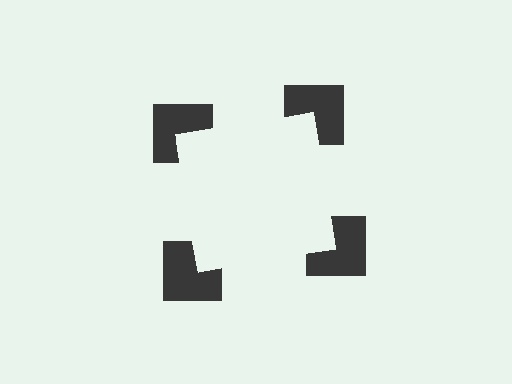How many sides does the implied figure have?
4 sides.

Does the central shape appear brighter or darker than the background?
It typically appears slightly brighter than the background, even though no actual brightness change is drawn.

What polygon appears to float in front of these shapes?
An illusory square — its edges are inferred from the aligned wedge cuts in the notched squares, not physically drawn.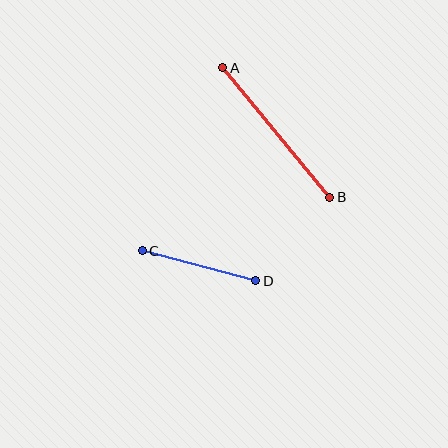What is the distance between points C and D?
The distance is approximately 117 pixels.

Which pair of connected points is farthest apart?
Points A and B are farthest apart.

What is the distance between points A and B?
The distance is approximately 168 pixels.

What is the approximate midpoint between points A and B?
The midpoint is at approximately (276, 133) pixels.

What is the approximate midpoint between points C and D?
The midpoint is at approximately (199, 266) pixels.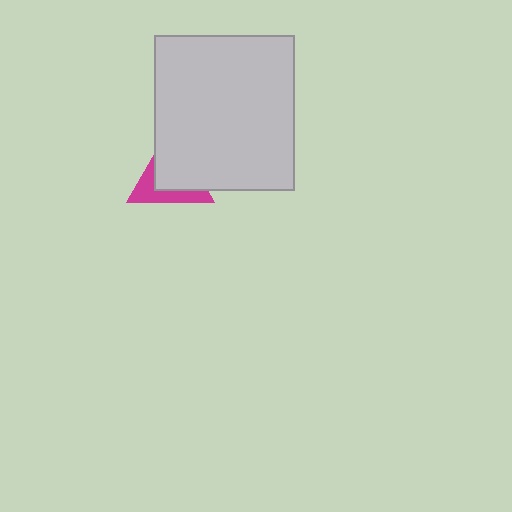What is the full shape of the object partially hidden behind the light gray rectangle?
The partially hidden object is a magenta triangle.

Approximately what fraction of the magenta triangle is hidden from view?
Roughly 61% of the magenta triangle is hidden behind the light gray rectangle.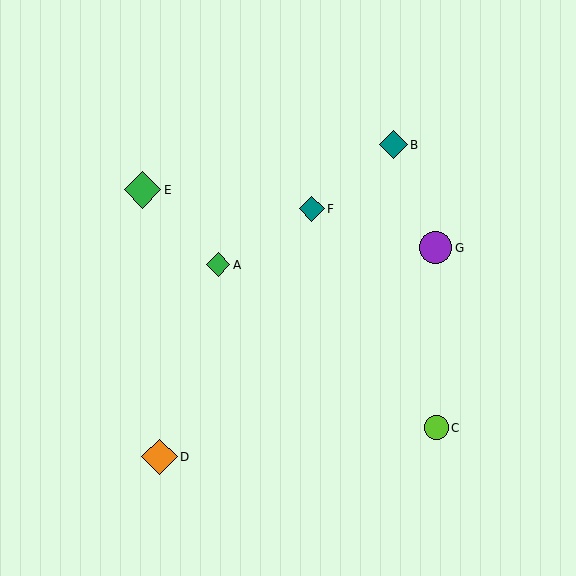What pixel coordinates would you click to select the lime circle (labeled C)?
Click at (437, 428) to select the lime circle C.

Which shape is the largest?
The green diamond (labeled E) is the largest.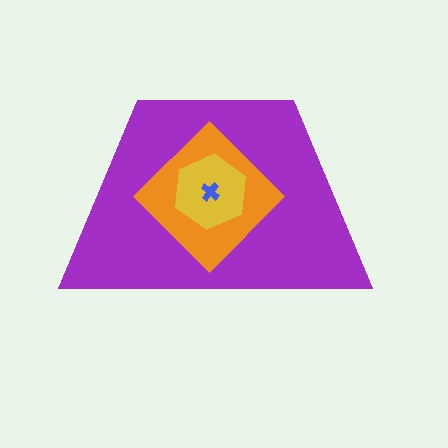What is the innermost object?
The blue cross.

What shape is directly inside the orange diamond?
The yellow hexagon.